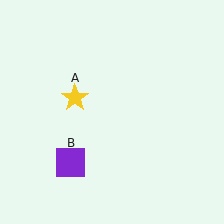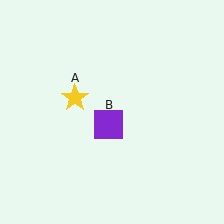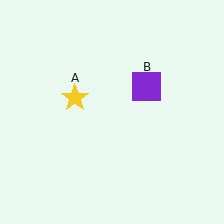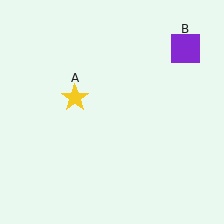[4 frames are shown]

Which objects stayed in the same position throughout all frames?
Yellow star (object A) remained stationary.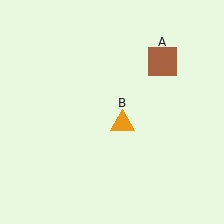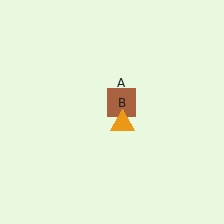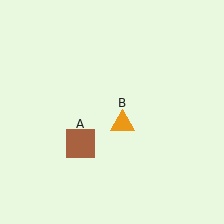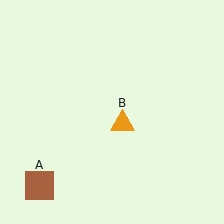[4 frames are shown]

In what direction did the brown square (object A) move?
The brown square (object A) moved down and to the left.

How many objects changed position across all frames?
1 object changed position: brown square (object A).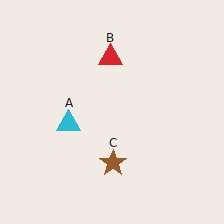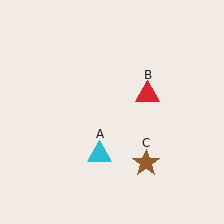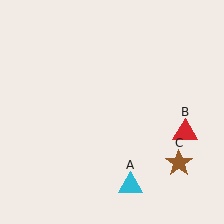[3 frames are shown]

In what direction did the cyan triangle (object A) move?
The cyan triangle (object A) moved down and to the right.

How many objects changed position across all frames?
3 objects changed position: cyan triangle (object A), red triangle (object B), brown star (object C).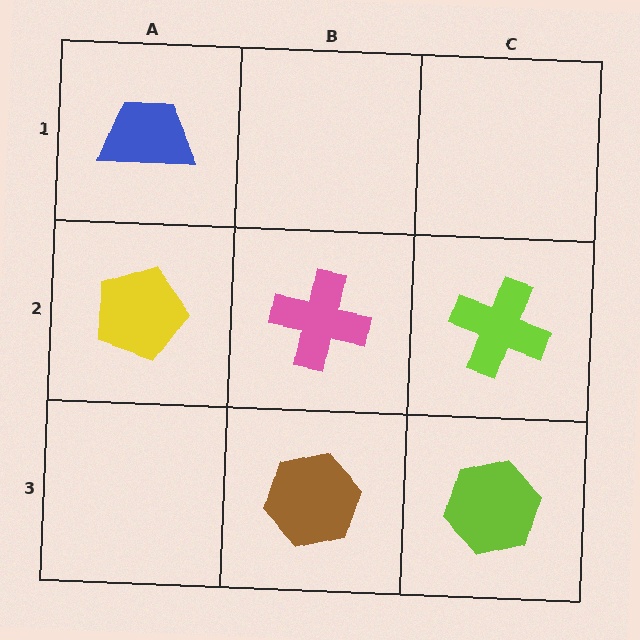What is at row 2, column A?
A yellow pentagon.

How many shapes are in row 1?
1 shape.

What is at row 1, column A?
A blue trapezoid.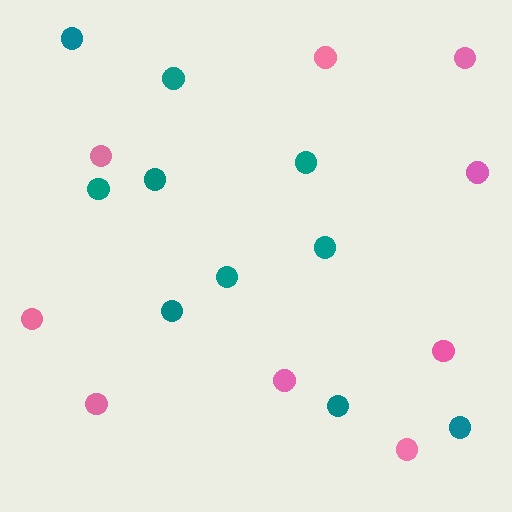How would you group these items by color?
There are 2 groups: one group of teal circles (10) and one group of pink circles (9).